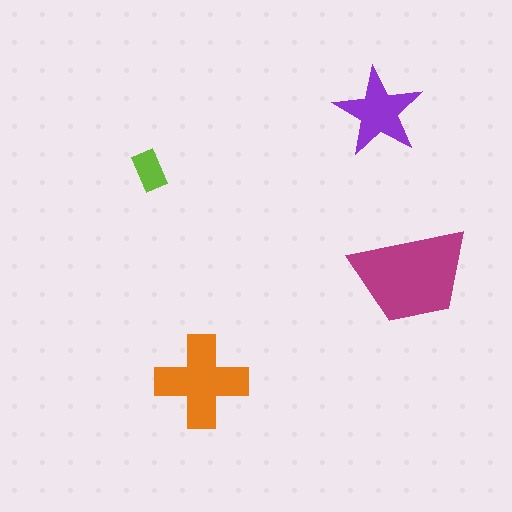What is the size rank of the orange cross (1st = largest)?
2nd.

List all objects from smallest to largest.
The lime rectangle, the purple star, the orange cross, the magenta trapezoid.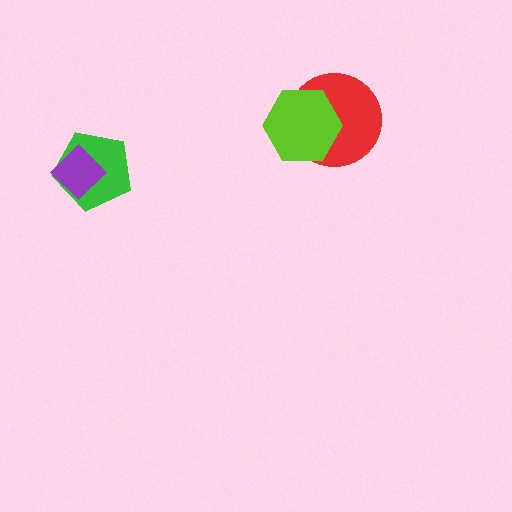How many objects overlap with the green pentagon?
1 object overlaps with the green pentagon.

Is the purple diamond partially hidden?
No, no other shape covers it.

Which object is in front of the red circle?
The lime hexagon is in front of the red circle.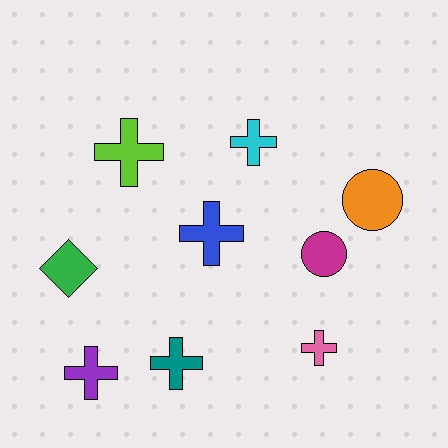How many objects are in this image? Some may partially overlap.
There are 9 objects.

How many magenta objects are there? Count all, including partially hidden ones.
There is 1 magenta object.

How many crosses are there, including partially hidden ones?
There are 6 crosses.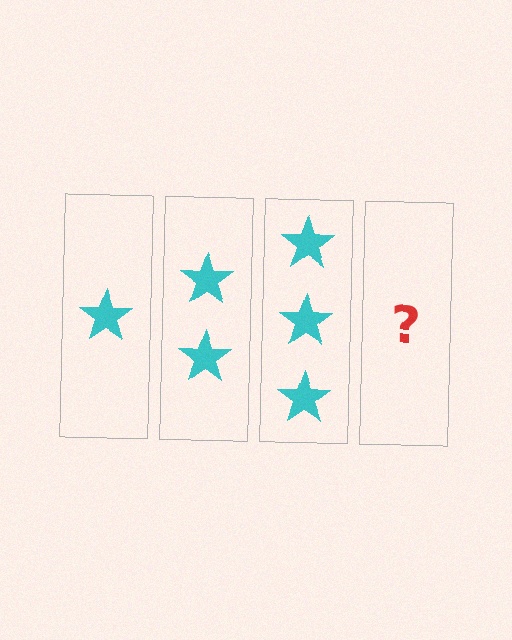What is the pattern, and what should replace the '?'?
The pattern is that each step adds one more star. The '?' should be 4 stars.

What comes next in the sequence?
The next element should be 4 stars.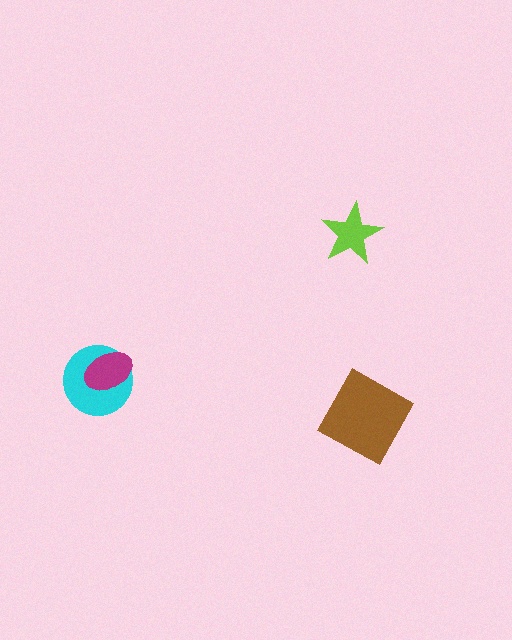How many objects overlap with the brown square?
0 objects overlap with the brown square.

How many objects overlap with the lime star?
0 objects overlap with the lime star.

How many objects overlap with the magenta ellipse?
1 object overlaps with the magenta ellipse.